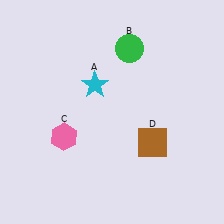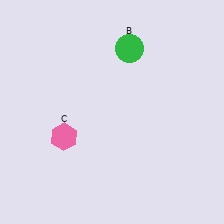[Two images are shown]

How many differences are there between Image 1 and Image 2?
There are 2 differences between the two images.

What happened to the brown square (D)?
The brown square (D) was removed in Image 2. It was in the bottom-right area of Image 1.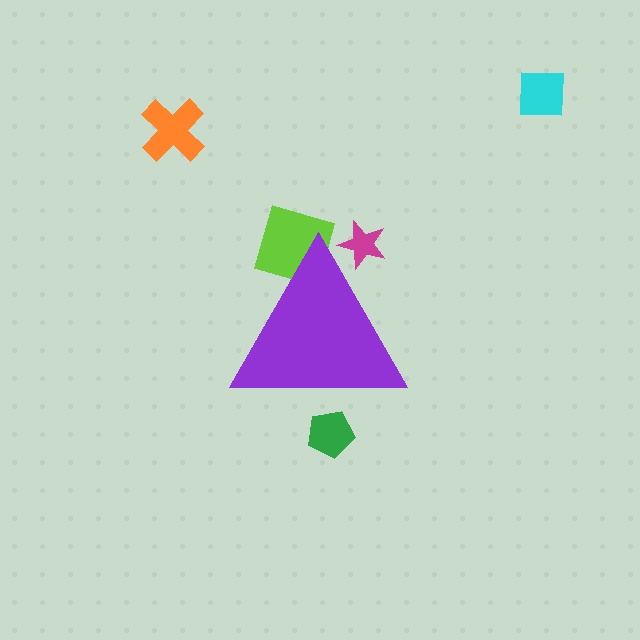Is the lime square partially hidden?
Yes, the lime square is partially hidden behind the purple triangle.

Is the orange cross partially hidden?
No, the orange cross is fully visible.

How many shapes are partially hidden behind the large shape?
3 shapes are partially hidden.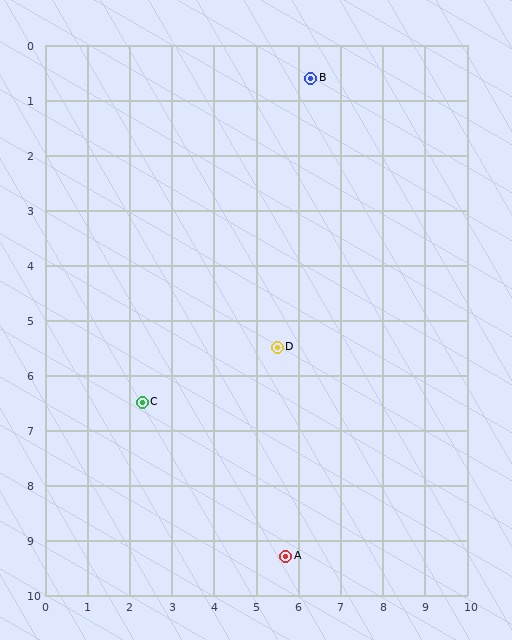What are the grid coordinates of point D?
Point D is at approximately (5.5, 5.5).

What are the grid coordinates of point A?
Point A is at approximately (5.7, 9.3).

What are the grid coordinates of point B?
Point B is at approximately (6.3, 0.6).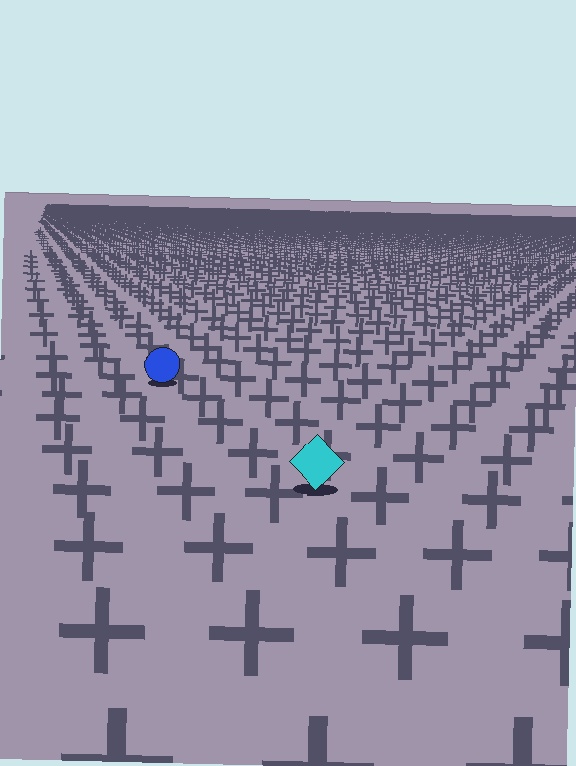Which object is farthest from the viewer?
The blue circle is farthest from the viewer. It appears smaller and the ground texture around it is denser.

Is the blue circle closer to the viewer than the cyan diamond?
No. The cyan diamond is closer — you can tell from the texture gradient: the ground texture is coarser near it.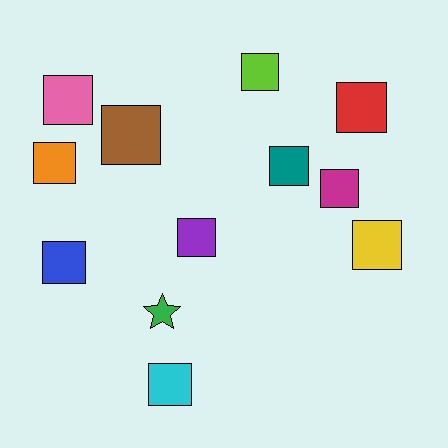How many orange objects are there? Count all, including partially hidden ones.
There is 1 orange object.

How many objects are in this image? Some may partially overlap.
There are 12 objects.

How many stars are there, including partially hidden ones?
There is 1 star.